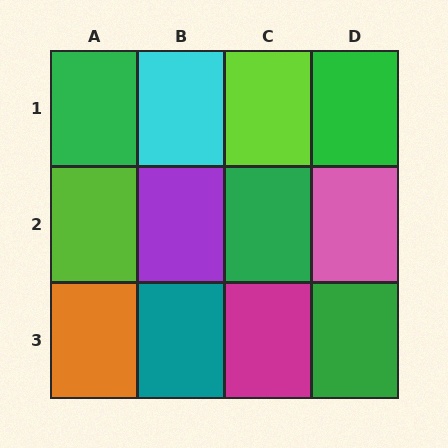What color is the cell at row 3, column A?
Orange.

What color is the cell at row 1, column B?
Cyan.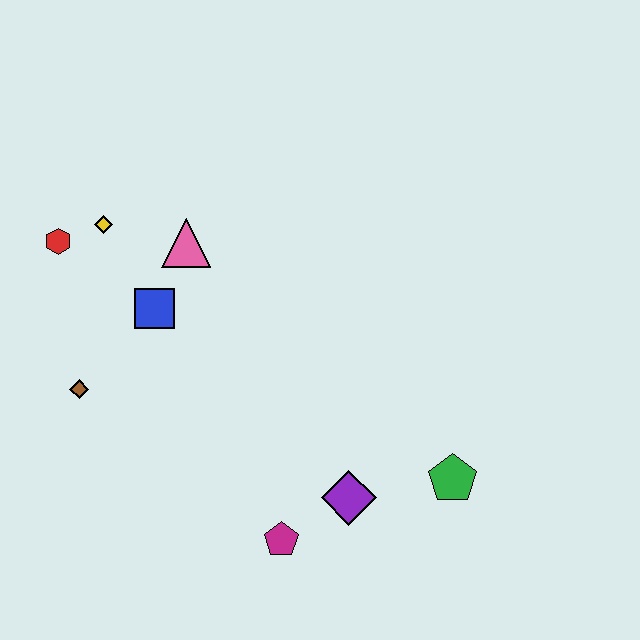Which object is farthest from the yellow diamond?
The green pentagon is farthest from the yellow diamond.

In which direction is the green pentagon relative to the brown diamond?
The green pentagon is to the right of the brown diamond.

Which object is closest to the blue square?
The pink triangle is closest to the blue square.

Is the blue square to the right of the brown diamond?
Yes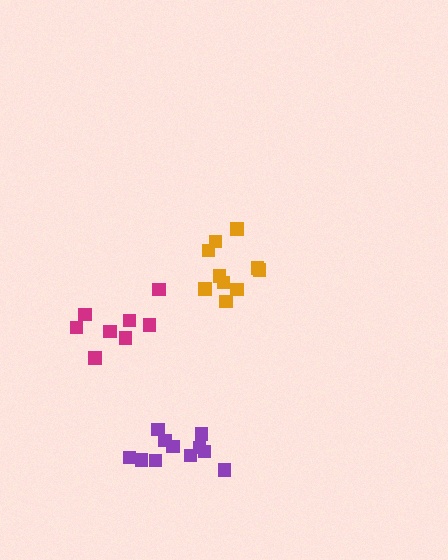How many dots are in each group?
Group 1: 10 dots, Group 2: 11 dots, Group 3: 8 dots (29 total).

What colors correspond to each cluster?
The clusters are colored: orange, purple, magenta.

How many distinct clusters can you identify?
There are 3 distinct clusters.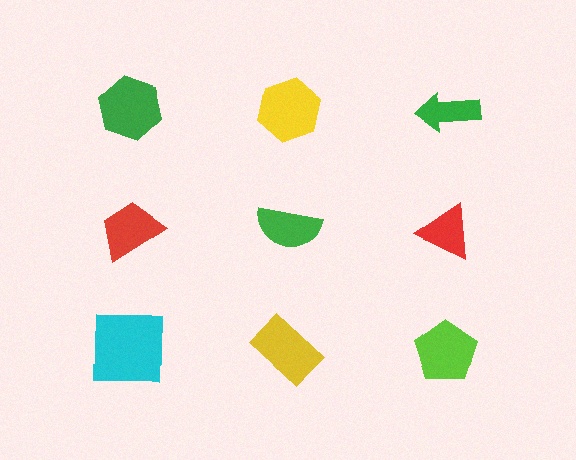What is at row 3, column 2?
A yellow rectangle.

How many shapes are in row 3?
3 shapes.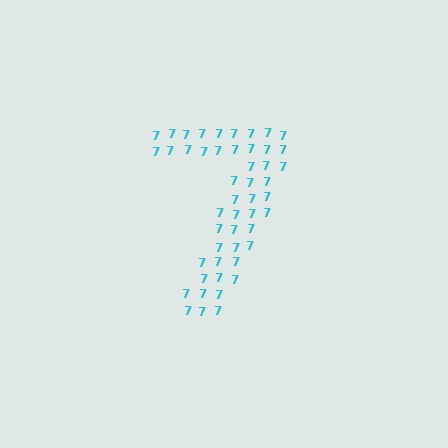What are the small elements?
The small elements are digit 7's.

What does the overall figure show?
The overall figure shows the digit 7.